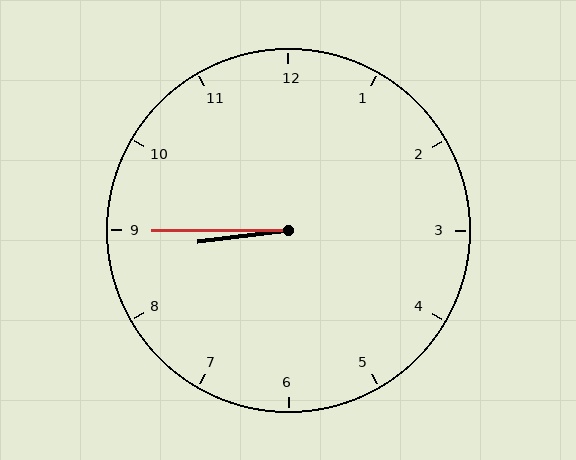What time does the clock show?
8:45.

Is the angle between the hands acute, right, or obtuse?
It is acute.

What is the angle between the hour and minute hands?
Approximately 8 degrees.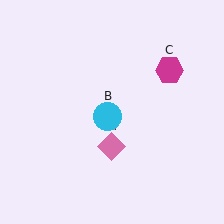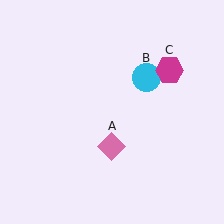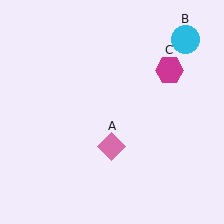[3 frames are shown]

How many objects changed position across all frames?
1 object changed position: cyan circle (object B).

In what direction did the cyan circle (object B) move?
The cyan circle (object B) moved up and to the right.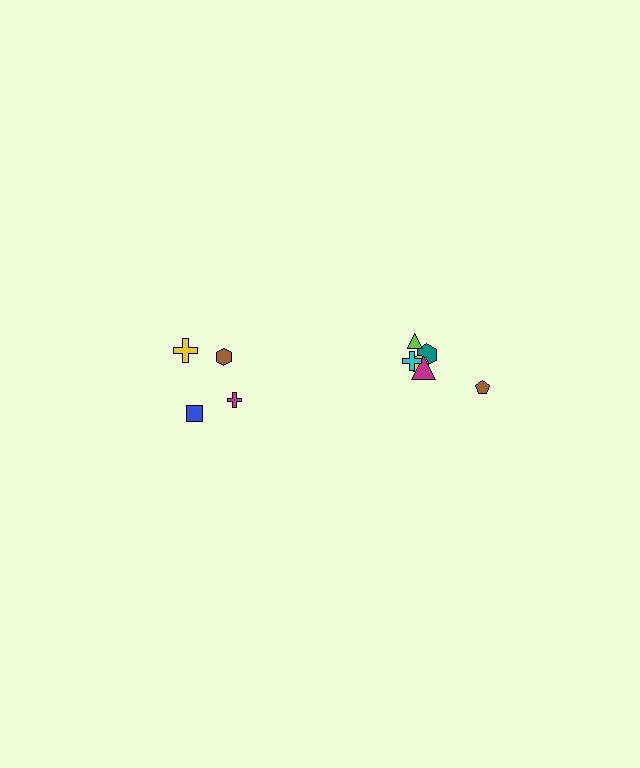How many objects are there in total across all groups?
There are 10 objects.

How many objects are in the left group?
There are 4 objects.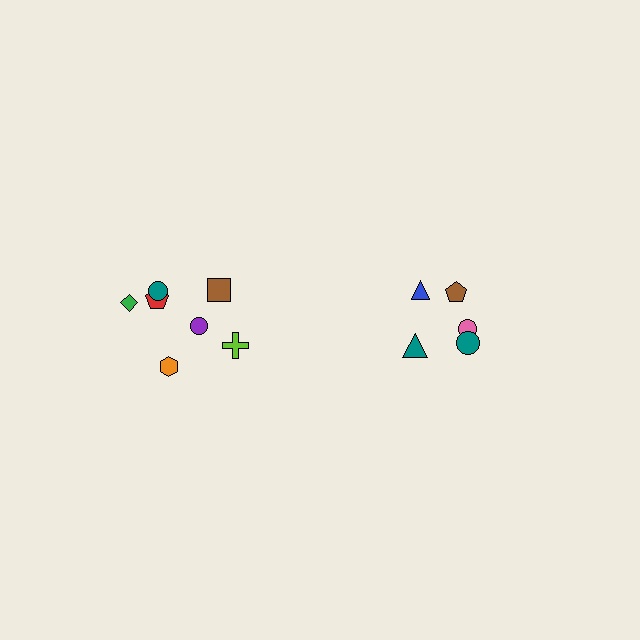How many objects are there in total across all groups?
There are 12 objects.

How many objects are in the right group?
There are 5 objects.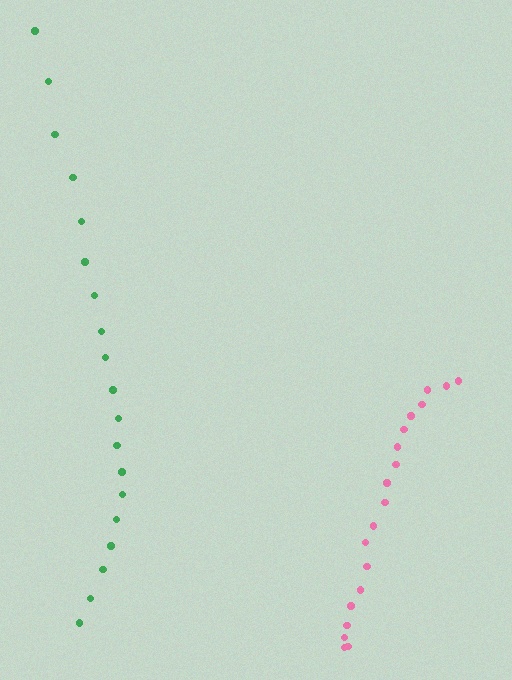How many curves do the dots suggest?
There are 2 distinct paths.